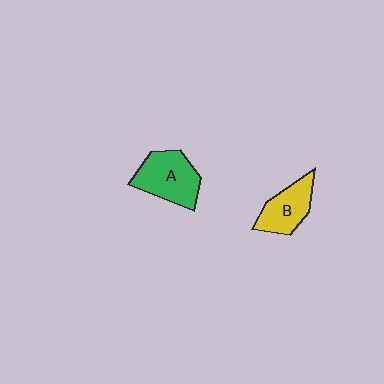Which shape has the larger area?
Shape A (green).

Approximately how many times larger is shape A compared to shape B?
Approximately 1.3 times.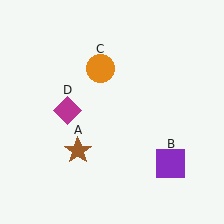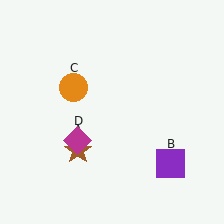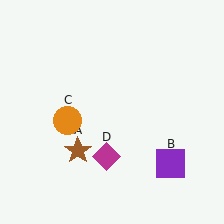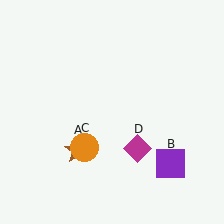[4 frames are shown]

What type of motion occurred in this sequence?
The orange circle (object C), magenta diamond (object D) rotated counterclockwise around the center of the scene.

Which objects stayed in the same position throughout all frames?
Brown star (object A) and purple square (object B) remained stationary.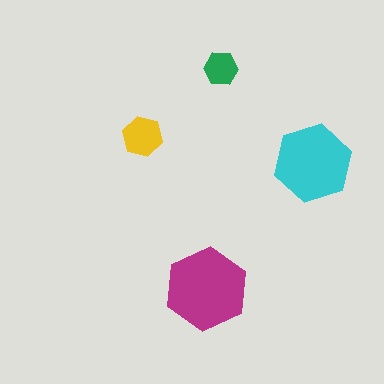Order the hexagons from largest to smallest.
the magenta one, the cyan one, the yellow one, the green one.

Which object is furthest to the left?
The yellow hexagon is leftmost.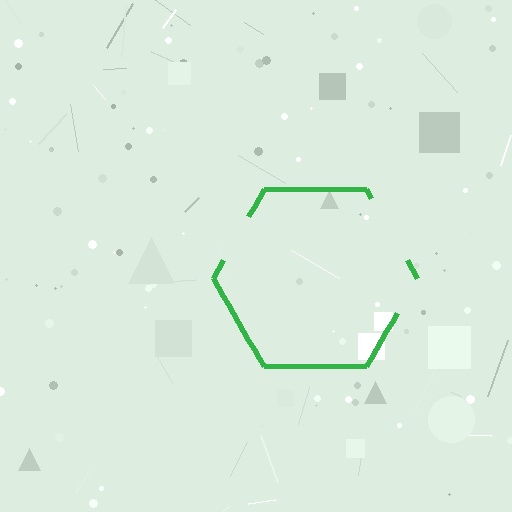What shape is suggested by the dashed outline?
The dashed outline suggests a hexagon.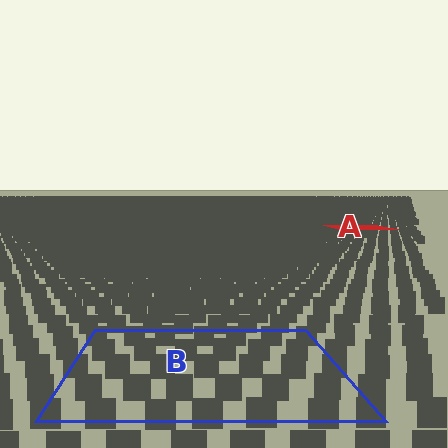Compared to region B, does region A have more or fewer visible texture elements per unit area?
Region A has more texture elements per unit area — they are packed more densely because it is farther away.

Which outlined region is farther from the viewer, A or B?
Region A is farther from the viewer — the texture elements inside it appear smaller and more densely packed.